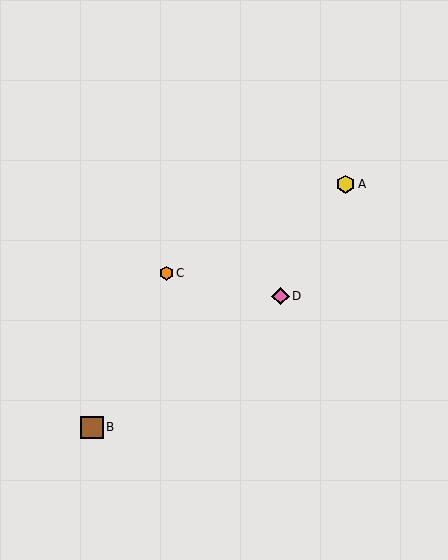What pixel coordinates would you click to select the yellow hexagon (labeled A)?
Click at (346, 184) to select the yellow hexagon A.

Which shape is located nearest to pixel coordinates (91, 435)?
The brown square (labeled B) at (92, 427) is nearest to that location.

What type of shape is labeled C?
Shape C is an orange hexagon.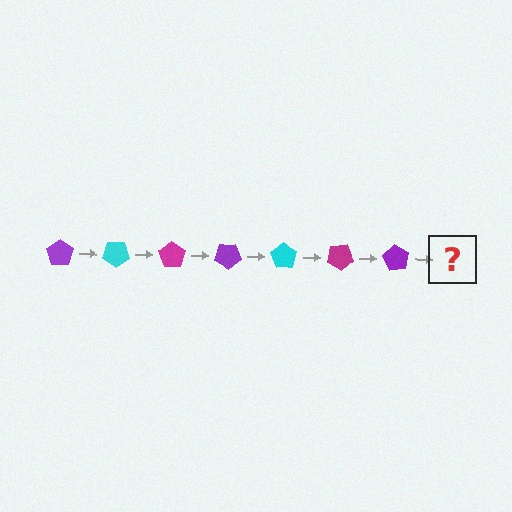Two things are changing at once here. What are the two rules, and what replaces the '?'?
The two rules are that it rotates 35 degrees each step and the color cycles through purple, cyan, and magenta. The '?' should be a cyan pentagon, rotated 245 degrees from the start.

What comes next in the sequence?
The next element should be a cyan pentagon, rotated 245 degrees from the start.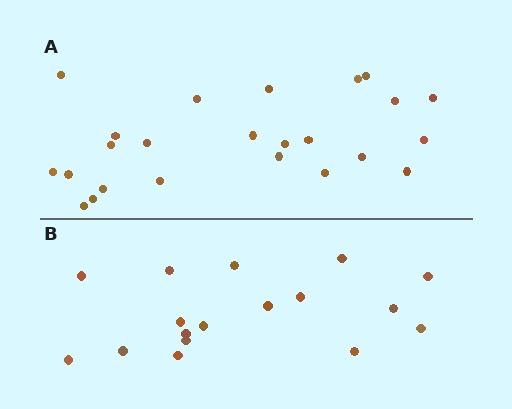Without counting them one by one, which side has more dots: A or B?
Region A (the top region) has more dots.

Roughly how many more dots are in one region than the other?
Region A has roughly 8 or so more dots than region B.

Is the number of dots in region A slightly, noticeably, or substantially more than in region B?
Region A has noticeably more, but not dramatically so. The ratio is roughly 1.4 to 1.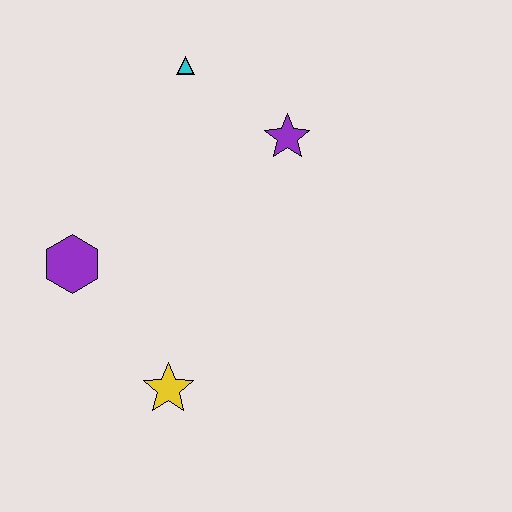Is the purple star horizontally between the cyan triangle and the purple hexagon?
No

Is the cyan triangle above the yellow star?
Yes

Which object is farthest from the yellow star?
The cyan triangle is farthest from the yellow star.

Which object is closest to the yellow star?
The purple hexagon is closest to the yellow star.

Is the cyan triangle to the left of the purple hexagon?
No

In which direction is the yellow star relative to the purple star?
The yellow star is below the purple star.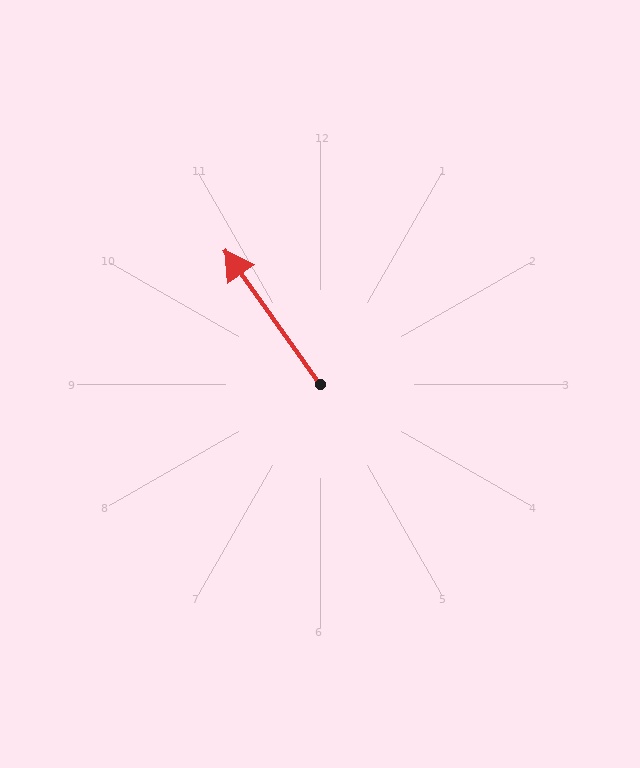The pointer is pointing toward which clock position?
Roughly 11 o'clock.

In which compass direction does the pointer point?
Northwest.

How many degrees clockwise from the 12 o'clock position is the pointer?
Approximately 324 degrees.